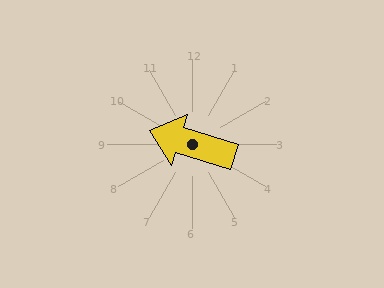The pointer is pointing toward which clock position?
Roughly 10 o'clock.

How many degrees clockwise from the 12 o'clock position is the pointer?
Approximately 287 degrees.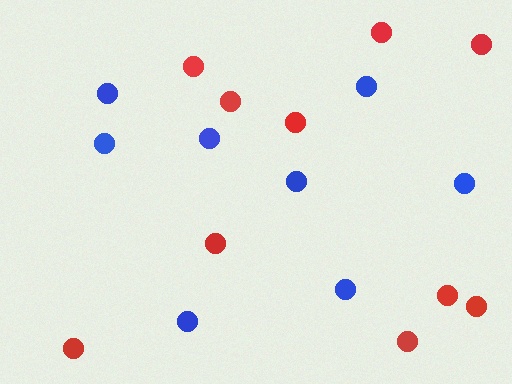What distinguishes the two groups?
There are 2 groups: one group of blue circles (8) and one group of red circles (10).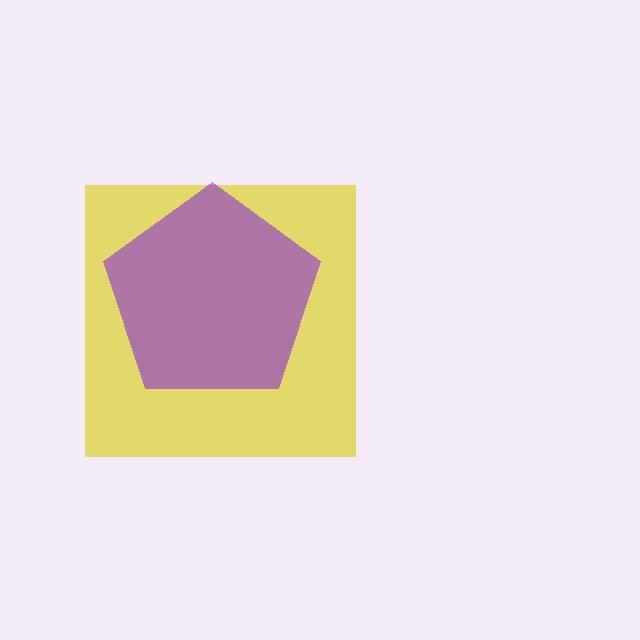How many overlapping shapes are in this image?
There are 2 overlapping shapes in the image.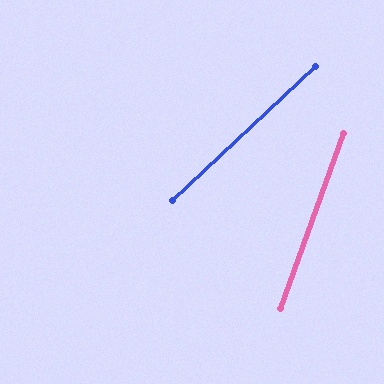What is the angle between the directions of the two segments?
Approximately 27 degrees.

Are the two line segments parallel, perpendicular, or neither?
Neither parallel nor perpendicular — they differ by about 27°.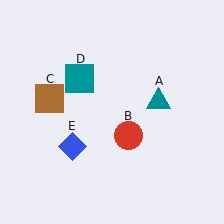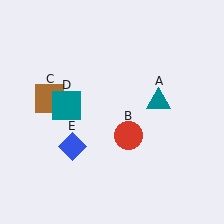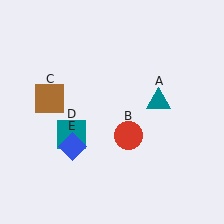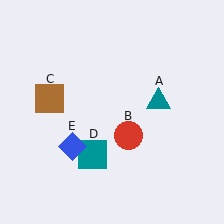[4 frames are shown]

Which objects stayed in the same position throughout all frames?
Teal triangle (object A) and red circle (object B) and brown square (object C) and blue diamond (object E) remained stationary.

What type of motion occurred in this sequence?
The teal square (object D) rotated counterclockwise around the center of the scene.